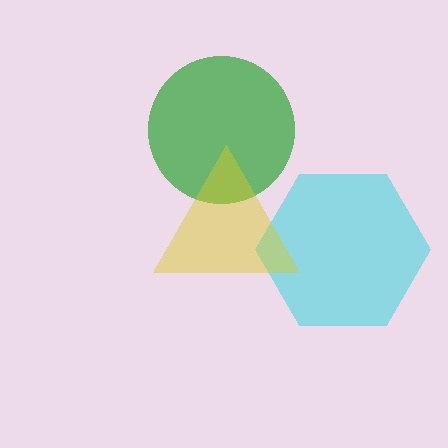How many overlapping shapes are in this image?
There are 3 overlapping shapes in the image.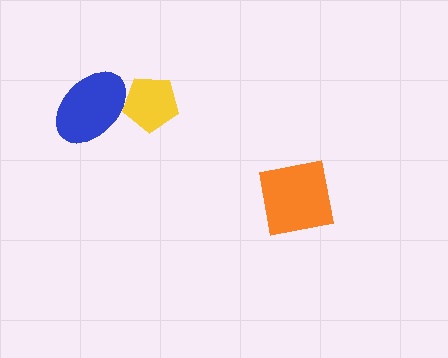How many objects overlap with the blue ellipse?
1 object overlaps with the blue ellipse.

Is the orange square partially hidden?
No, no other shape covers it.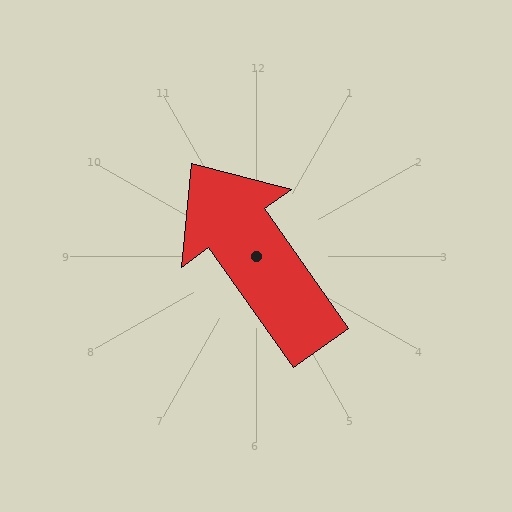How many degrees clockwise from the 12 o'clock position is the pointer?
Approximately 325 degrees.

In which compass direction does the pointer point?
Northwest.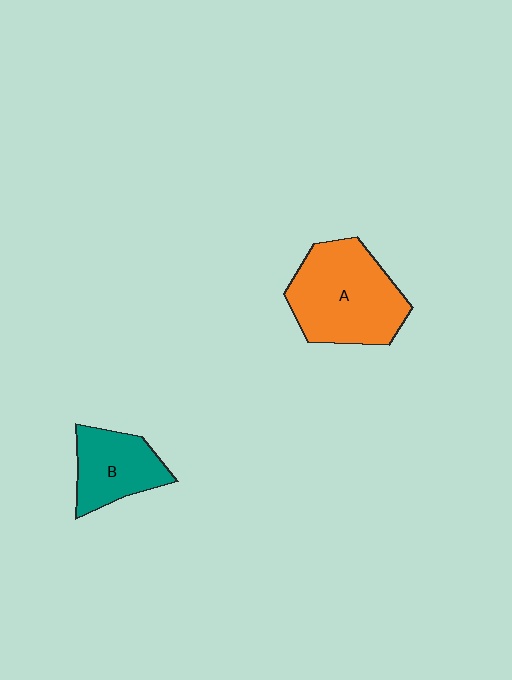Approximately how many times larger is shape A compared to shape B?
Approximately 1.7 times.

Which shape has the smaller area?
Shape B (teal).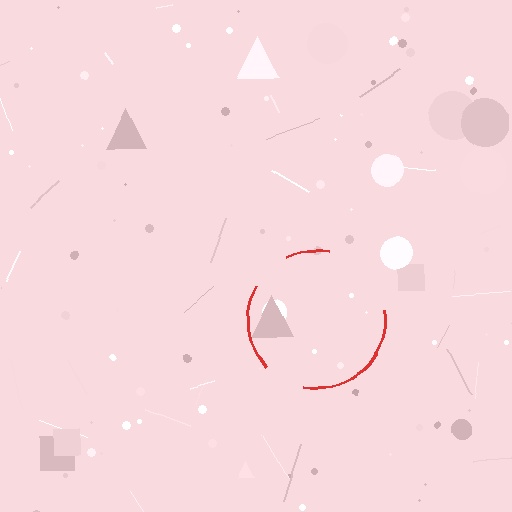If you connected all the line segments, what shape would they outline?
They would outline a circle.